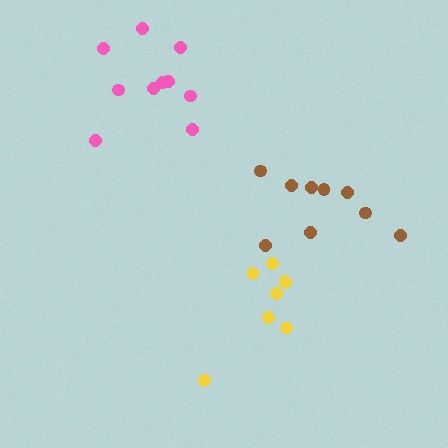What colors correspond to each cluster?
The clusters are colored: pink, yellow, brown.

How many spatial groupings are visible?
There are 3 spatial groupings.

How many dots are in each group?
Group 1: 10 dots, Group 2: 8 dots, Group 3: 9 dots (27 total).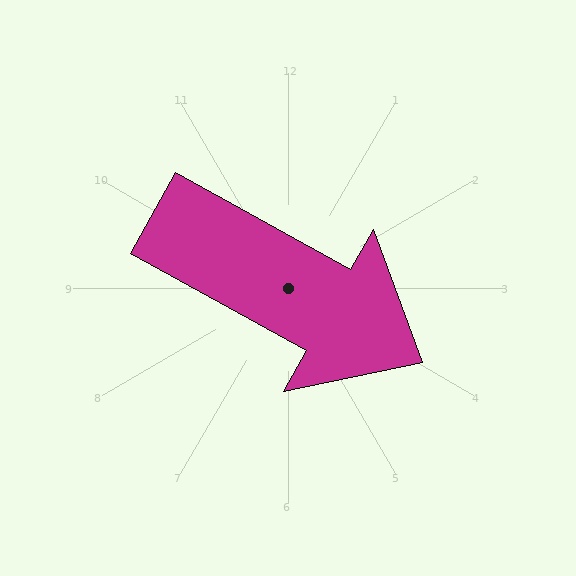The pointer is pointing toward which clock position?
Roughly 4 o'clock.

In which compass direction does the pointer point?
Southeast.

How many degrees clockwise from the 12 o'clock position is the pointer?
Approximately 119 degrees.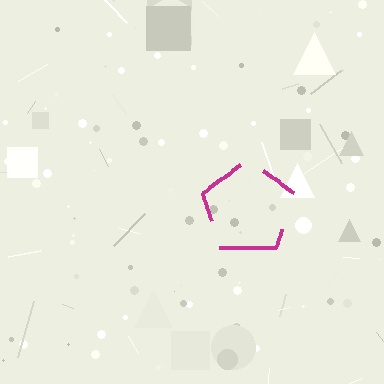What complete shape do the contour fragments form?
The contour fragments form a pentagon.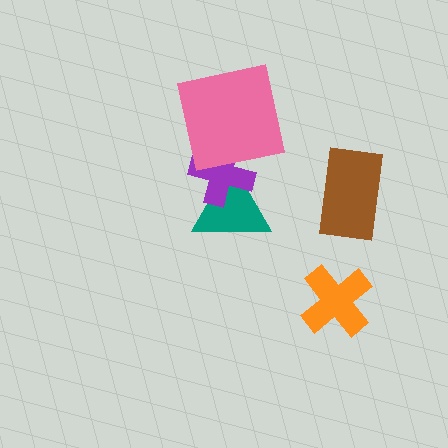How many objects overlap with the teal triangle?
1 object overlaps with the teal triangle.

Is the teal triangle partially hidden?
Yes, it is partially covered by another shape.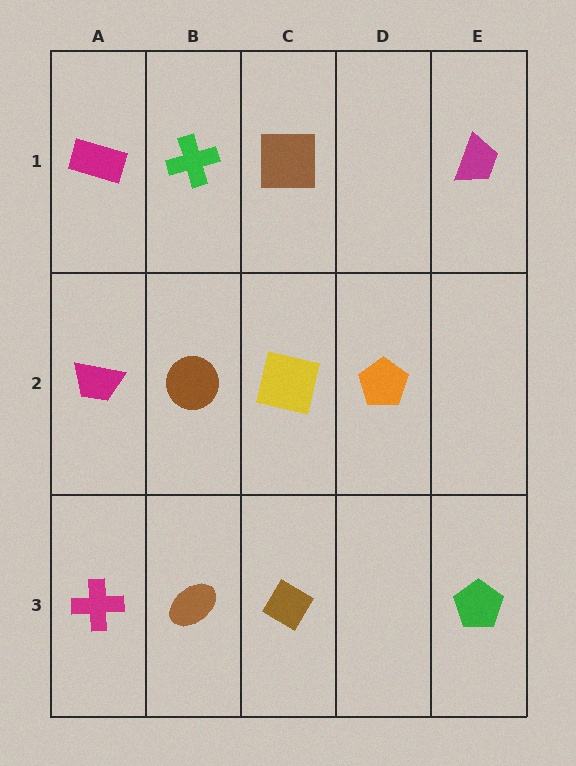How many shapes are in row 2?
4 shapes.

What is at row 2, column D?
An orange pentagon.